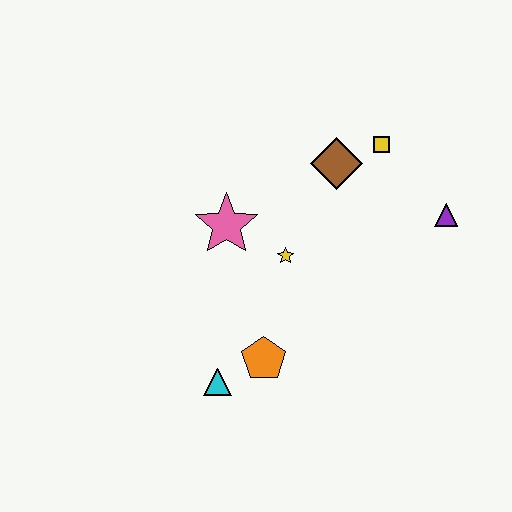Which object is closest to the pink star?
The yellow star is closest to the pink star.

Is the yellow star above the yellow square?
No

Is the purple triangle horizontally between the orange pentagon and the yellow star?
No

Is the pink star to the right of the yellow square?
No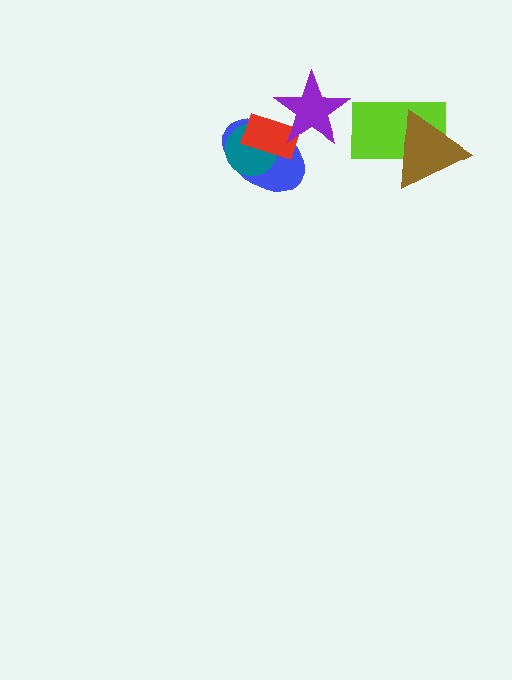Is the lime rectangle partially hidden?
Yes, it is partially covered by another shape.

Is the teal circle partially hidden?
Yes, it is partially covered by another shape.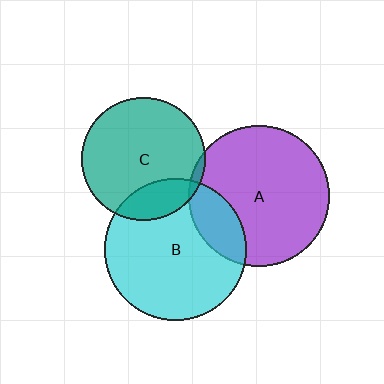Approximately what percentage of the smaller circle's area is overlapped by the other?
Approximately 5%.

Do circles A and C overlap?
Yes.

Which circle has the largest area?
Circle B (cyan).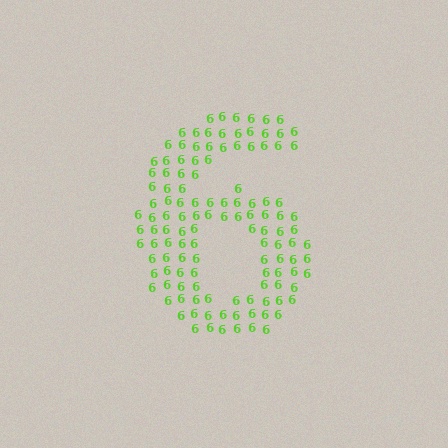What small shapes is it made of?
It is made of small digit 6's.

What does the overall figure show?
The overall figure shows the digit 6.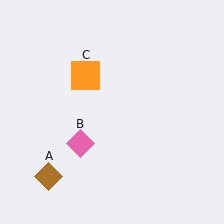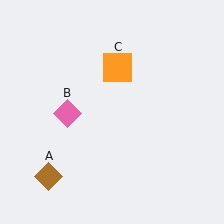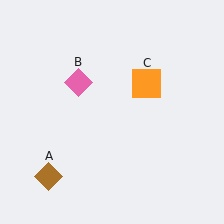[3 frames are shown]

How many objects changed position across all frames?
2 objects changed position: pink diamond (object B), orange square (object C).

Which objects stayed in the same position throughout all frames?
Brown diamond (object A) remained stationary.